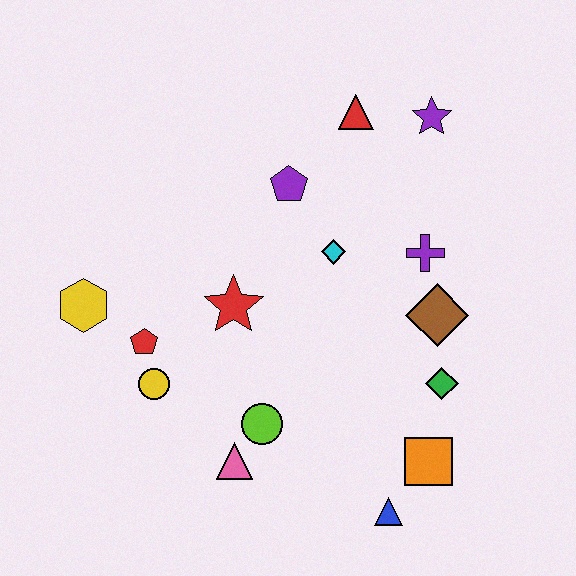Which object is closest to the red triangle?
The purple star is closest to the red triangle.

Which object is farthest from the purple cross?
The yellow hexagon is farthest from the purple cross.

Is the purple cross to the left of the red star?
No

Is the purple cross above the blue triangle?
Yes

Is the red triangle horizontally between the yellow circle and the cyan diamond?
No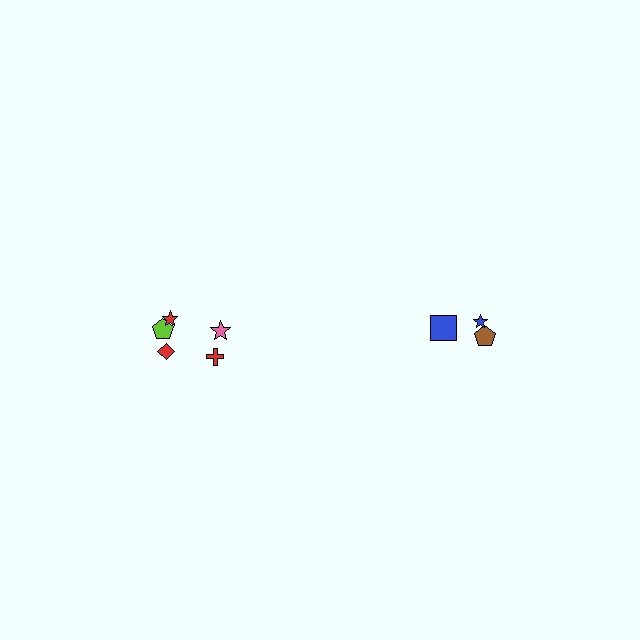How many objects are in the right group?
There are 3 objects.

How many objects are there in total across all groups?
There are 8 objects.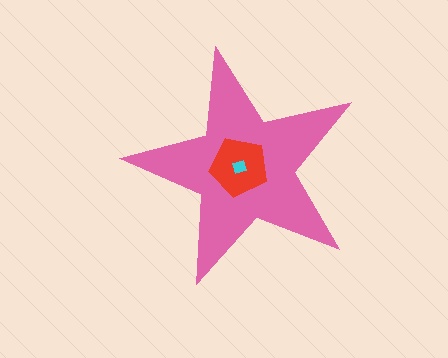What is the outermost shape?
The pink star.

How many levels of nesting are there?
3.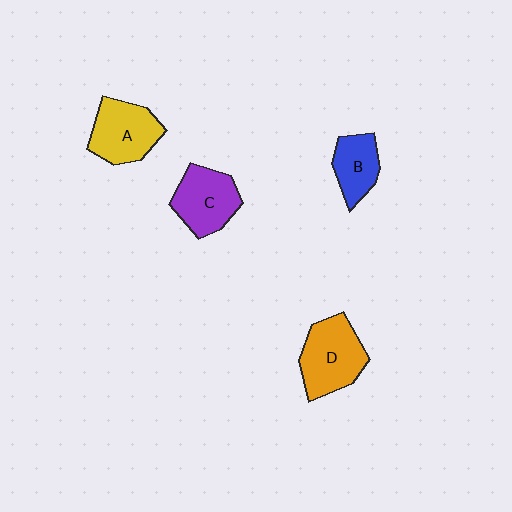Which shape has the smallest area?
Shape B (blue).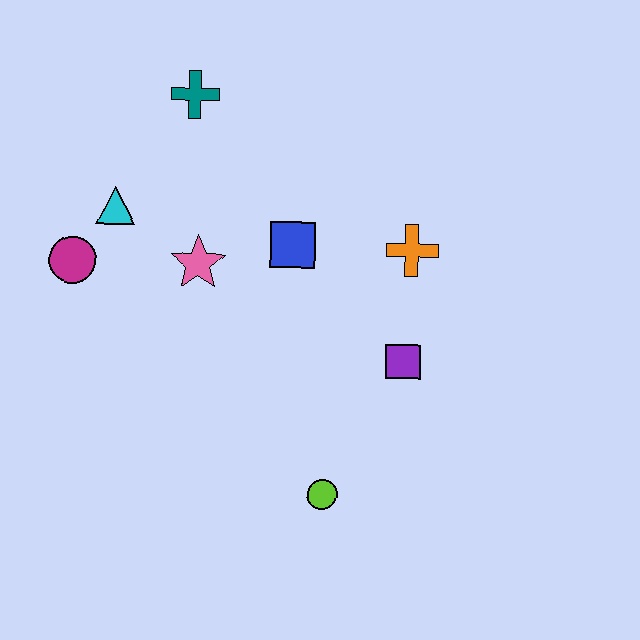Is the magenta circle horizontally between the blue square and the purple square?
No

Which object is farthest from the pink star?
The lime circle is farthest from the pink star.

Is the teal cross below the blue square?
No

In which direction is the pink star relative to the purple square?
The pink star is to the left of the purple square.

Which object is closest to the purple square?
The orange cross is closest to the purple square.